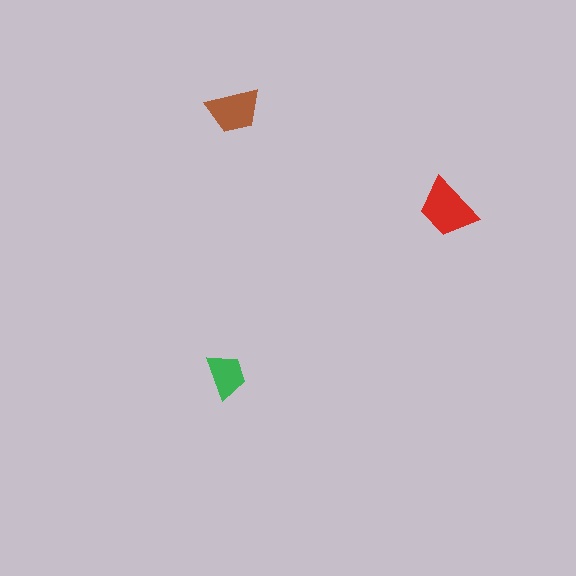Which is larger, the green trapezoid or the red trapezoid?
The red one.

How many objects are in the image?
There are 3 objects in the image.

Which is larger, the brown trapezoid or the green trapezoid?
The brown one.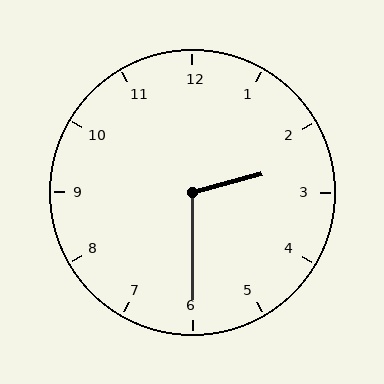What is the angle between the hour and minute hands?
Approximately 105 degrees.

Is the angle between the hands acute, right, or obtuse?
It is obtuse.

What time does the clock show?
2:30.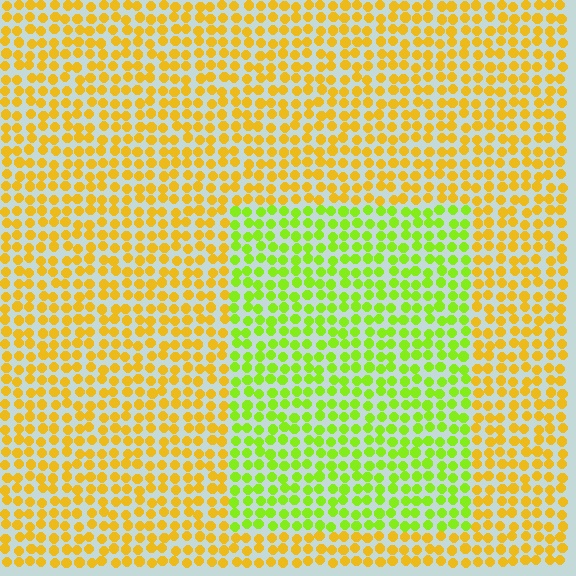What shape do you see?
I see a rectangle.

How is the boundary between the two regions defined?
The boundary is defined purely by a slight shift in hue (about 45 degrees). Spacing, size, and orientation are identical on both sides.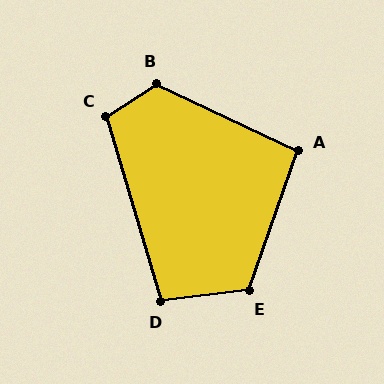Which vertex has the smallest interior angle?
A, at approximately 96 degrees.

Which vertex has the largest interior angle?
B, at approximately 121 degrees.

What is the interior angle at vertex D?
Approximately 99 degrees (obtuse).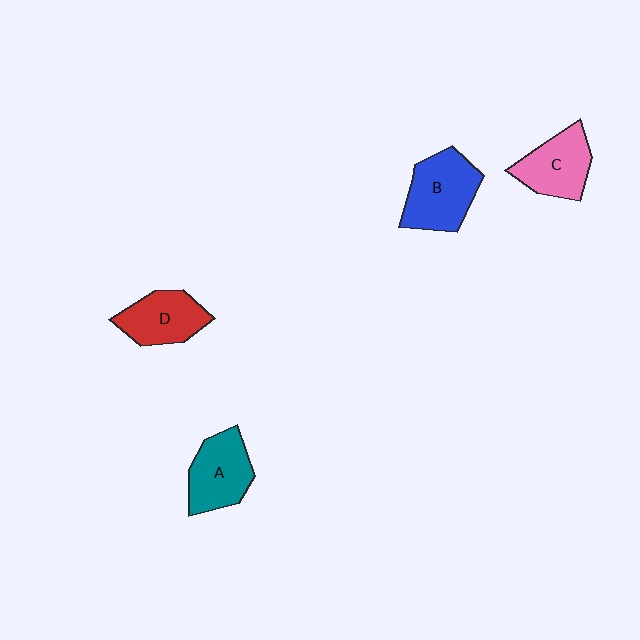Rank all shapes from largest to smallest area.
From largest to smallest: B (blue), A (teal), C (pink), D (red).